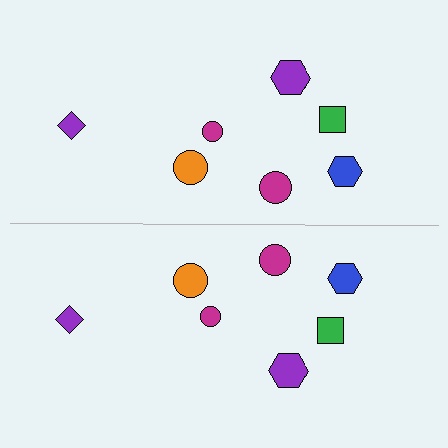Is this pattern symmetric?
Yes, this pattern has bilateral (reflection) symmetry.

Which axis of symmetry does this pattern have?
The pattern has a horizontal axis of symmetry running through the center of the image.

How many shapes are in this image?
There are 14 shapes in this image.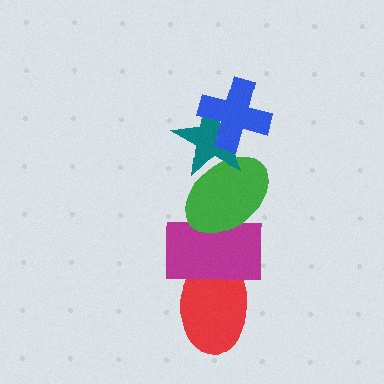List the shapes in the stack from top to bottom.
From top to bottom: the blue cross, the teal star, the green ellipse, the magenta rectangle, the red ellipse.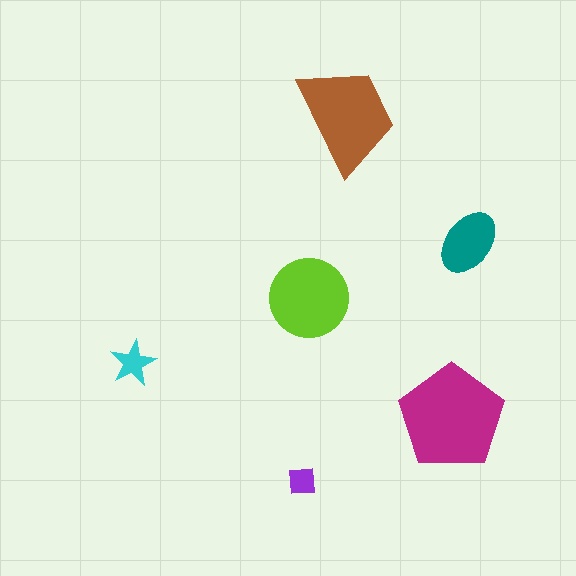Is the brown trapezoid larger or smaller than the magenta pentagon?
Smaller.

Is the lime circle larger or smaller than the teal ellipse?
Larger.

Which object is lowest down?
The purple square is bottommost.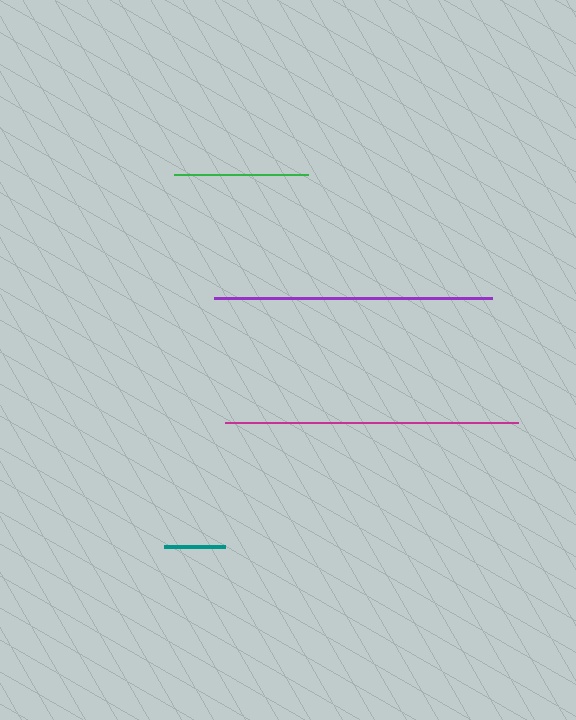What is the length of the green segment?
The green segment is approximately 134 pixels long.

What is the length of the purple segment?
The purple segment is approximately 278 pixels long.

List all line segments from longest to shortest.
From longest to shortest: magenta, purple, green, teal.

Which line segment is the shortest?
The teal line is the shortest at approximately 61 pixels.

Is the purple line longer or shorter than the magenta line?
The magenta line is longer than the purple line.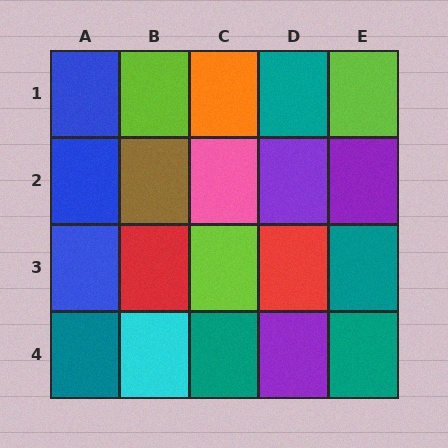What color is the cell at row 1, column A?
Blue.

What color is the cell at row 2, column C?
Pink.